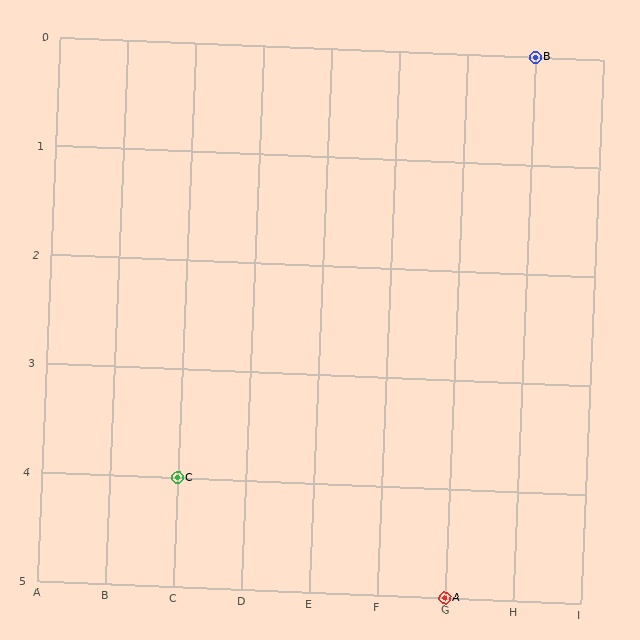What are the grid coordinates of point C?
Point C is at grid coordinates (C, 4).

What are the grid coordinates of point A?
Point A is at grid coordinates (G, 5).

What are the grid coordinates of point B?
Point B is at grid coordinates (H, 0).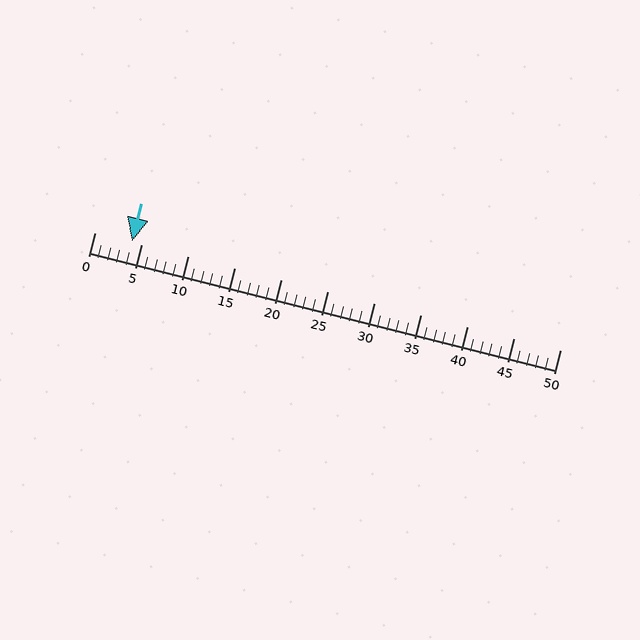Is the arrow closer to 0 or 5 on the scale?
The arrow is closer to 5.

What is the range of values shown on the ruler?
The ruler shows values from 0 to 50.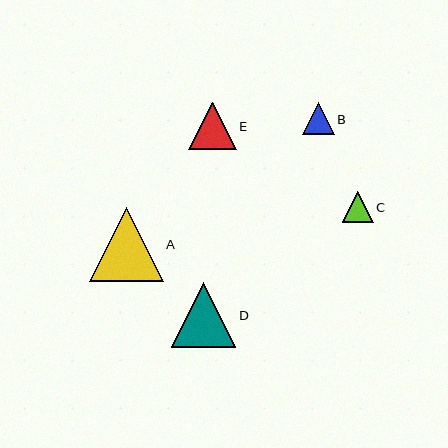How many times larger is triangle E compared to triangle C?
Triangle E is approximately 1.5 times the size of triangle C.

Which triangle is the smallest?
Triangle C is the smallest with a size of approximately 31 pixels.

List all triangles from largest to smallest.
From largest to smallest: A, D, E, B, C.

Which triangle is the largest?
Triangle A is the largest with a size of approximately 74 pixels.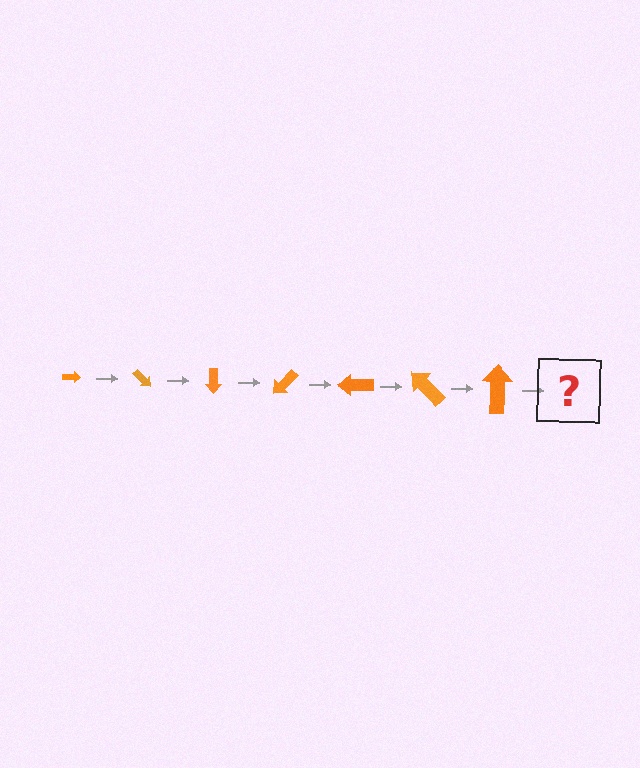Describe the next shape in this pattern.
It should be an arrow, larger than the previous one and rotated 315 degrees from the start.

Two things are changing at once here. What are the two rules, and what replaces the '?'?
The two rules are that the arrow grows larger each step and it rotates 45 degrees each step. The '?' should be an arrow, larger than the previous one and rotated 315 degrees from the start.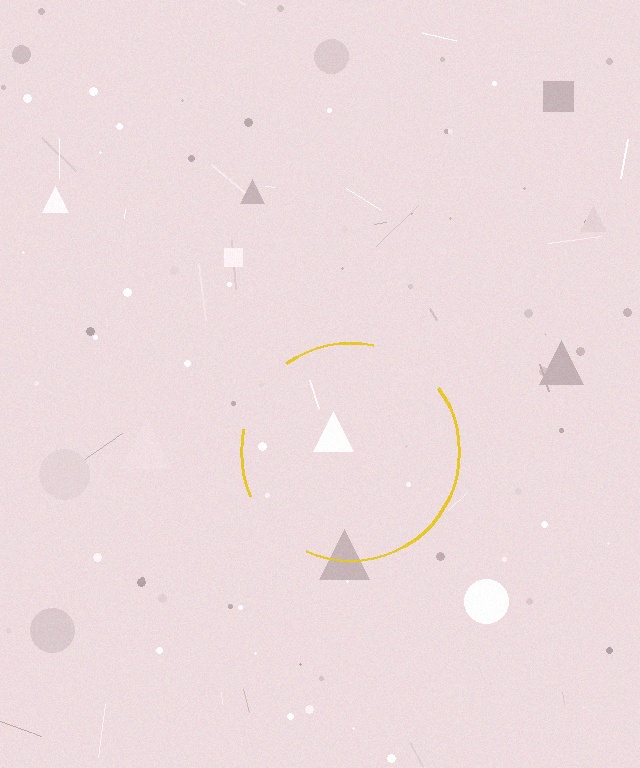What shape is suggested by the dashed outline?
The dashed outline suggests a circle.